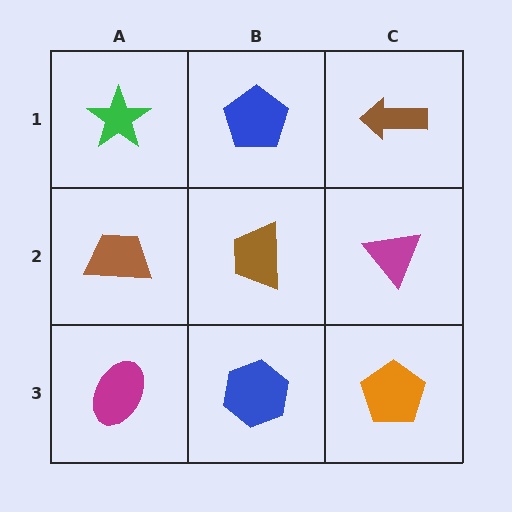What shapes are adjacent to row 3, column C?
A magenta triangle (row 2, column C), a blue hexagon (row 3, column B).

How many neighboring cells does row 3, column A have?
2.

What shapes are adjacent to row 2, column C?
A brown arrow (row 1, column C), an orange pentagon (row 3, column C), a brown trapezoid (row 2, column B).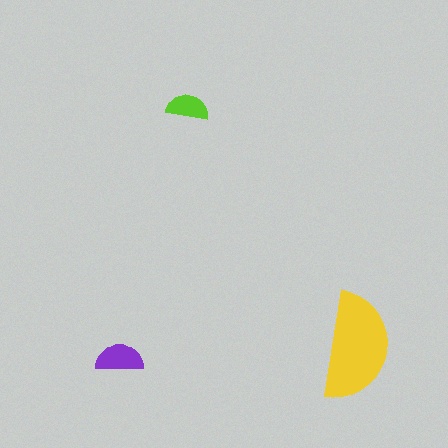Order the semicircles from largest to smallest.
the yellow one, the purple one, the lime one.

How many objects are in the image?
There are 3 objects in the image.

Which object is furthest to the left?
The purple semicircle is leftmost.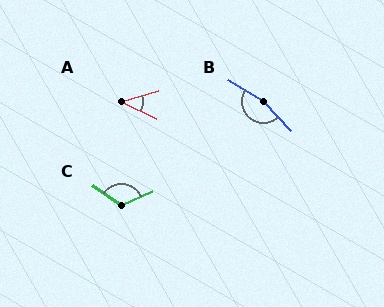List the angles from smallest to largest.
A (43°), C (122°), B (165°).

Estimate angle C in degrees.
Approximately 122 degrees.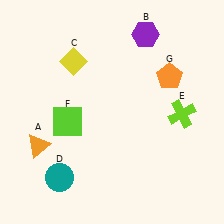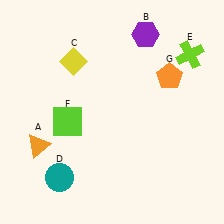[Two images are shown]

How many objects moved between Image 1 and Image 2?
1 object moved between the two images.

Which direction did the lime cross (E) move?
The lime cross (E) moved up.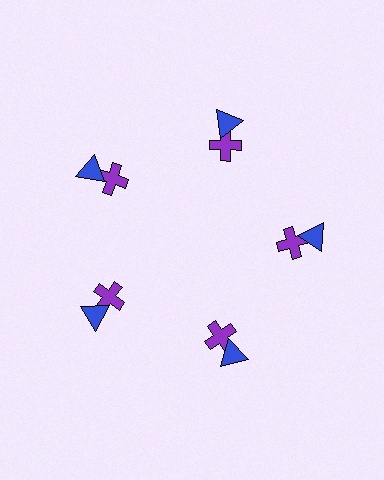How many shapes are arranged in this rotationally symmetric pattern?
There are 10 shapes, arranged in 5 groups of 2.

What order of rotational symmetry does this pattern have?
This pattern has 5-fold rotational symmetry.